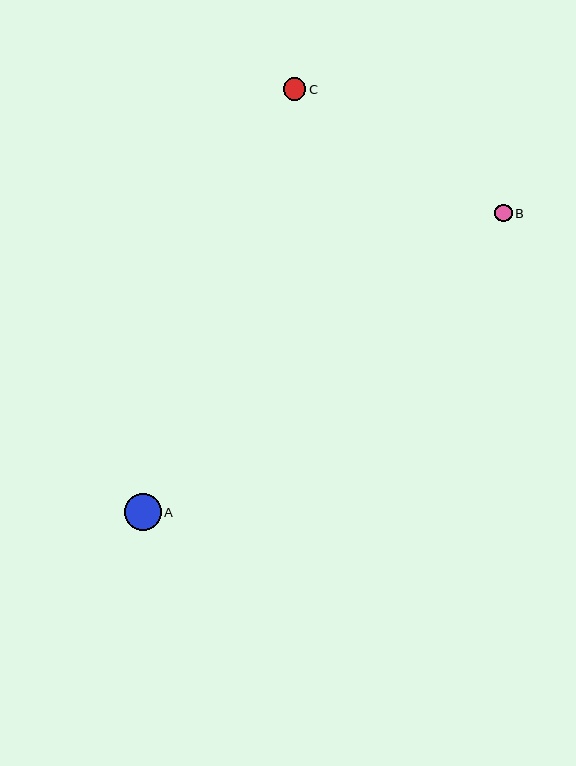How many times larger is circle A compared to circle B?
Circle A is approximately 2.1 times the size of circle B.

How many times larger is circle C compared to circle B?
Circle C is approximately 1.3 times the size of circle B.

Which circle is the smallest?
Circle B is the smallest with a size of approximately 18 pixels.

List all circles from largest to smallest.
From largest to smallest: A, C, B.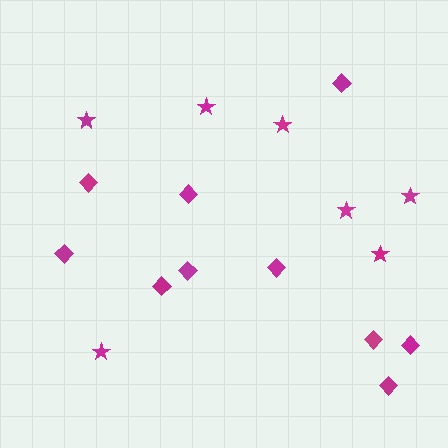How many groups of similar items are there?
There are 2 groups: one group of diamonds (10) and one group of stars (7).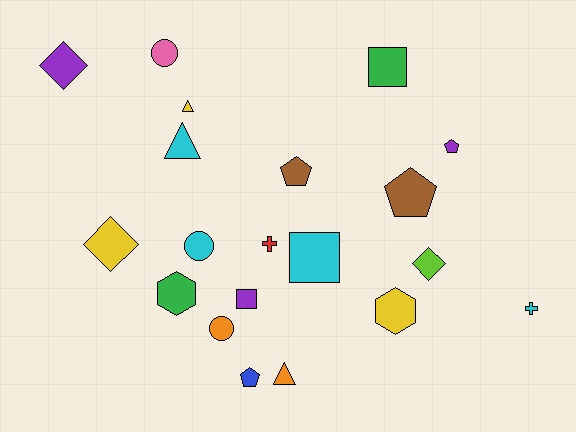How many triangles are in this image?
There are 3 triangles.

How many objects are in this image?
There are 20 objects.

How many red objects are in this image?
There is 1 red object.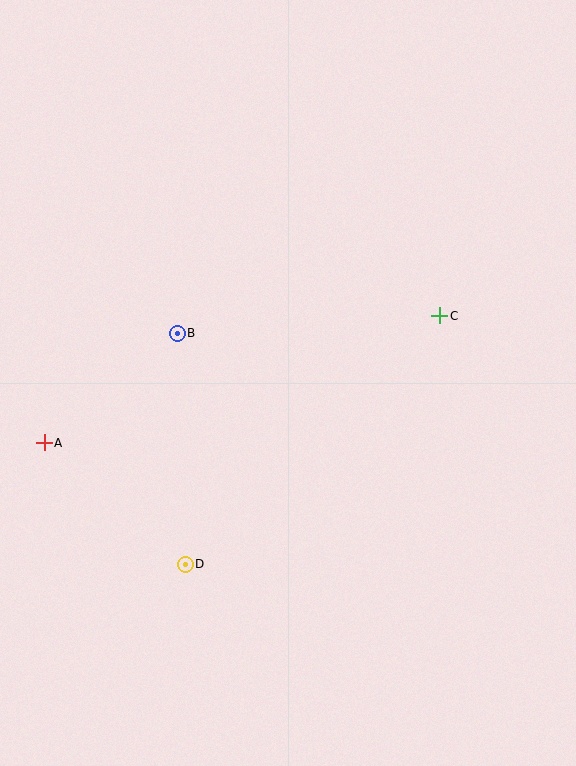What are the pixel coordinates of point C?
Point C is at (440, 316).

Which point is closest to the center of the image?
Point B at (177, 333) is closest to the center.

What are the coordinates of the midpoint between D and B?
The midpoint between D and B is at (181, 449).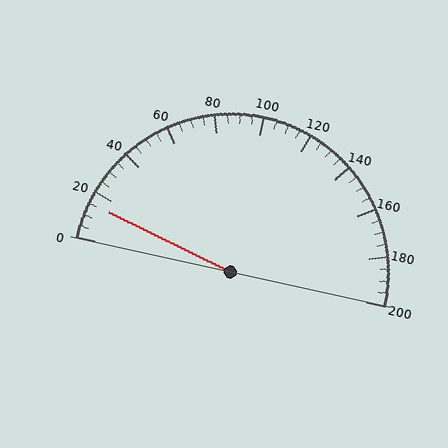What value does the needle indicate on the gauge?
The needle indicates approximately 15.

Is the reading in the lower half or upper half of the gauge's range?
The reading is in the lower half of the range (0 to 200).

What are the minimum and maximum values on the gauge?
The gauge ranges from 0 to 200.